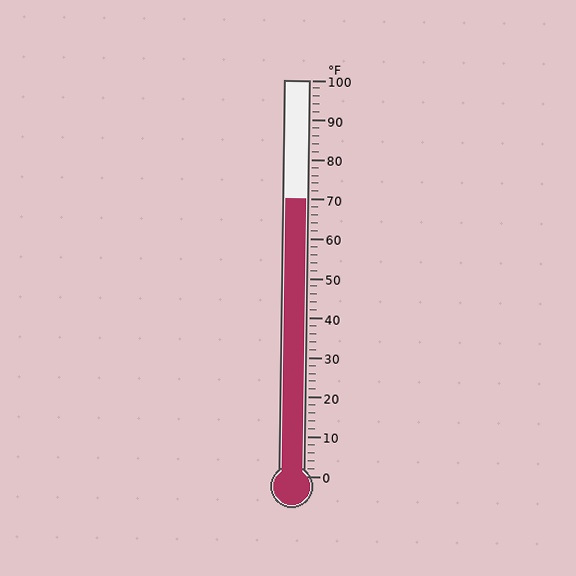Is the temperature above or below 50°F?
The temperature is above 50°F.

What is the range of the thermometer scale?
The thermometer scale ranges from 0°F to 100°F.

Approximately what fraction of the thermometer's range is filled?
The thermometer is filled to approximately 70% of its range.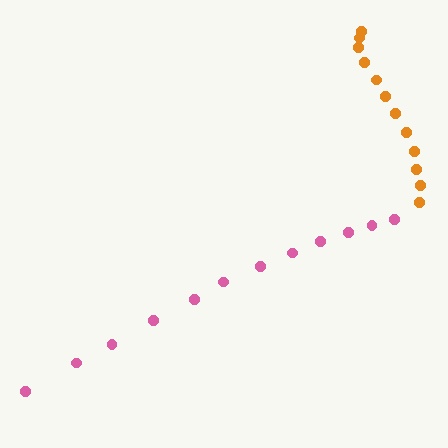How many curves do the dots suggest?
There are 2 distinct paths.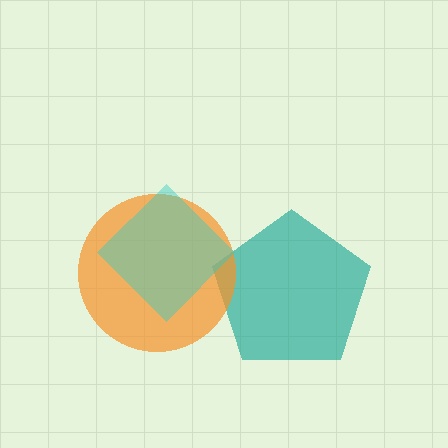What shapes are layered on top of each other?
The layered shapes are: a teal pentagon, an orange circle, a cyan diamond.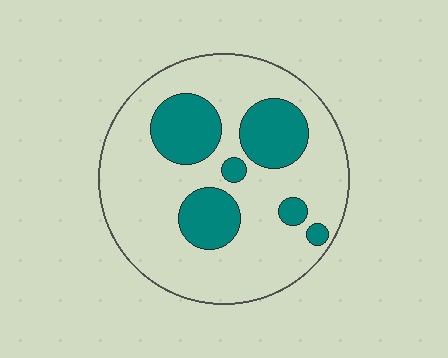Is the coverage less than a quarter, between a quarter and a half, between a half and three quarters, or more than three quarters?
Between a quarter and a half.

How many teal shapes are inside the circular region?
6.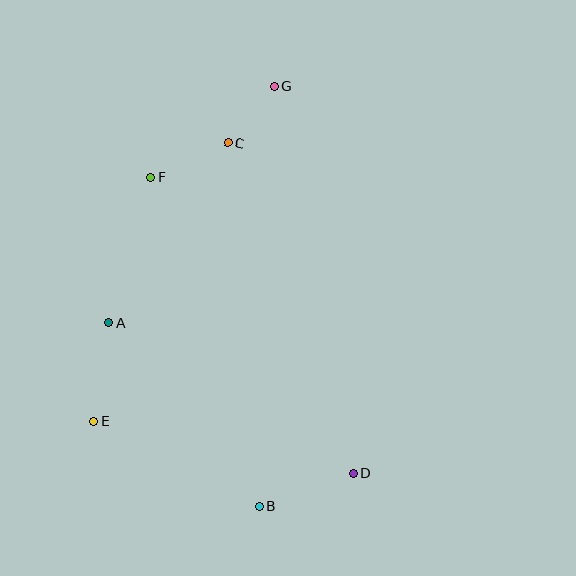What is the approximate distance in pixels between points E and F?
The distance between E and F is approximately 251 pixels.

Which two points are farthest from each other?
Points B and G are farthest from each other.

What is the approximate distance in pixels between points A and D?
The distance between A and D is approximately 287 pixels.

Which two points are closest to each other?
Points C and G are closest to each other.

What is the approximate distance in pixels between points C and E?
The distance between C and E is approximately 309 pixels.